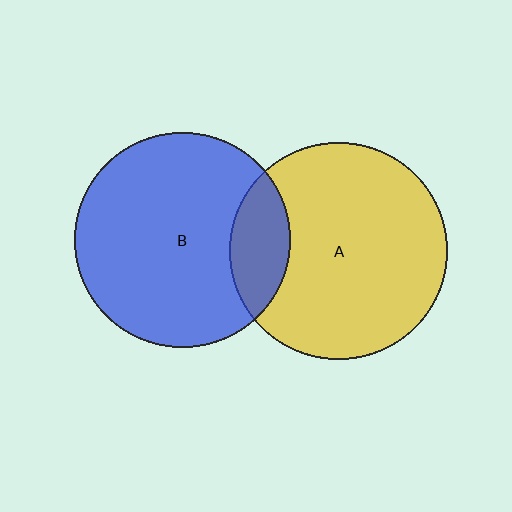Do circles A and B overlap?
Yes.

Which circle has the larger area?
Circle A (yellow).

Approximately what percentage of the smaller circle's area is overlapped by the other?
Approximately 15%.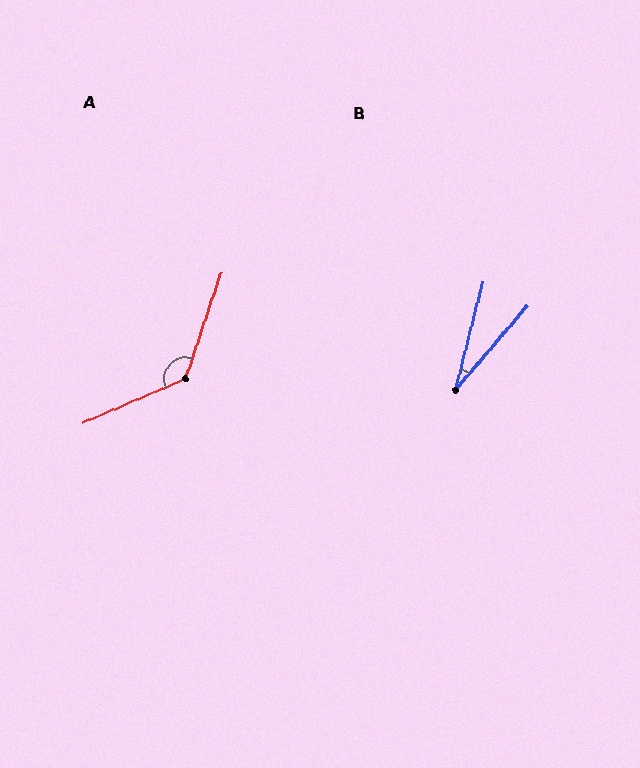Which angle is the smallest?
B, at approximately 26 degrees.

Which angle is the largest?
A, at approximately 132 degrees.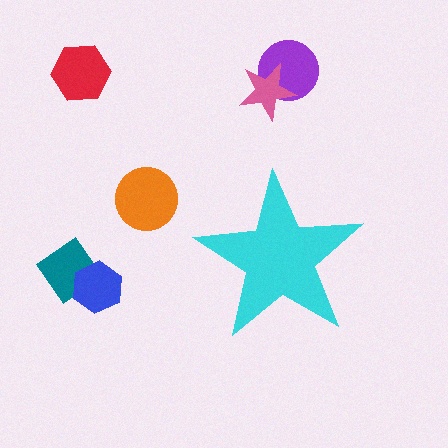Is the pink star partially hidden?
No, the pink star is fully visible.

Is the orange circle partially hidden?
No, the orange circle is fully visible.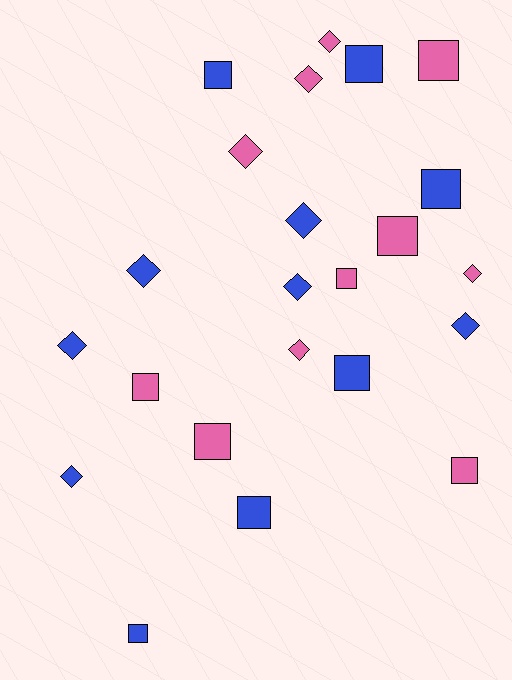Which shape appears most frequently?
Square, with 12 objects.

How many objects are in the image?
There are 23 objects.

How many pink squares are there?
There are 6 pink squares.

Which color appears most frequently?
Blue, with 12 objects.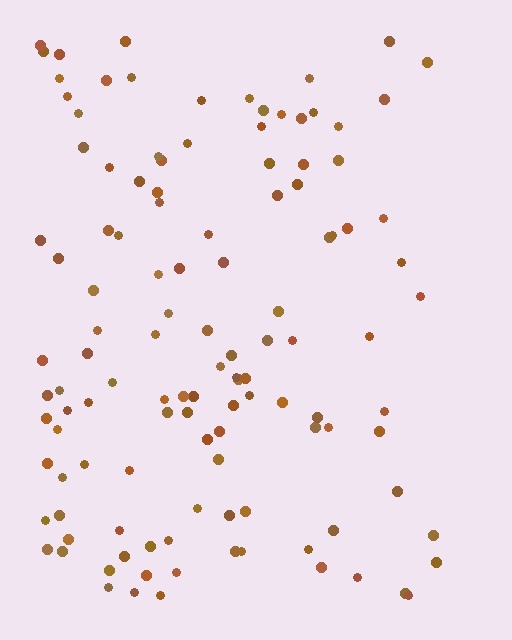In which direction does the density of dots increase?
From right to left, with the left side densest.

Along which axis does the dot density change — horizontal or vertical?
Horizontal.